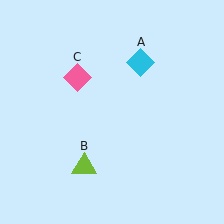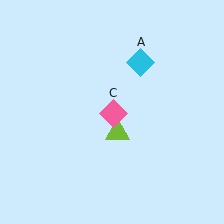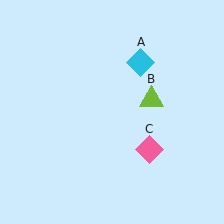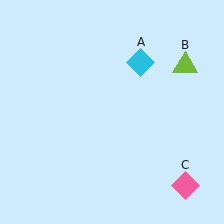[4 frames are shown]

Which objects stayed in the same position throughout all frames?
Cyan diamond (object A) remained stationary.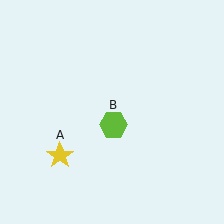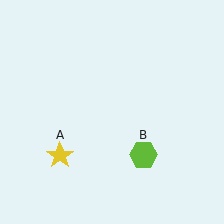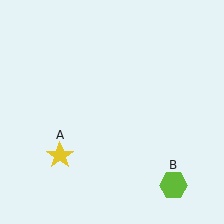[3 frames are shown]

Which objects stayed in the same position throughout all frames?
Yellow star (object A) remained stationary.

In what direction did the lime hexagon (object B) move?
The lime hexagon (object B) moved down and to the right.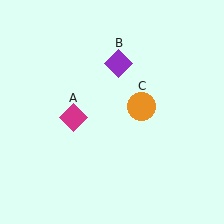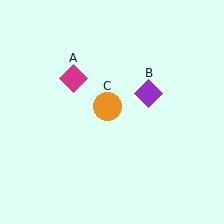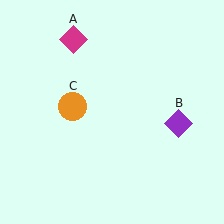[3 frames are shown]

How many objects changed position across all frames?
3 objects changed position: magenta diamond (object A), purple diamond (object B), orange circle (object C).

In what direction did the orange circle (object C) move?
The orange circle (object C) moved left.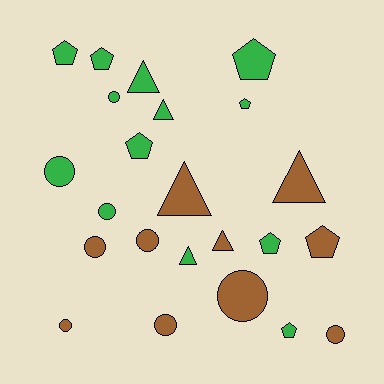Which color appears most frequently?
Green, with 13 objects.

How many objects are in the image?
There are 23 objects.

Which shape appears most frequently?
Circle, with 9 objects.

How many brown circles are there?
There are 6 brown circles.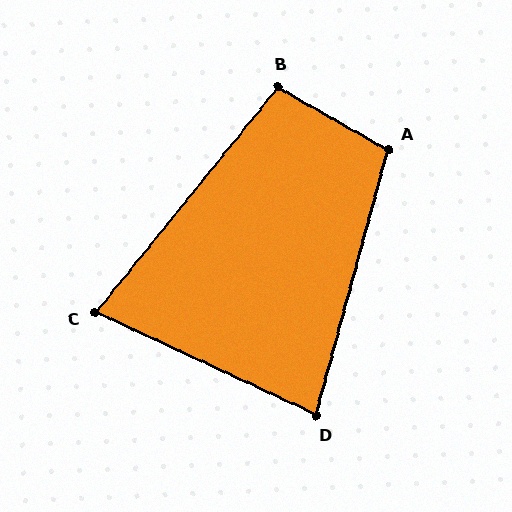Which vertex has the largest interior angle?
A, at approximately 104 degrees.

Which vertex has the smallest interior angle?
C, at approximately 76 degrees.